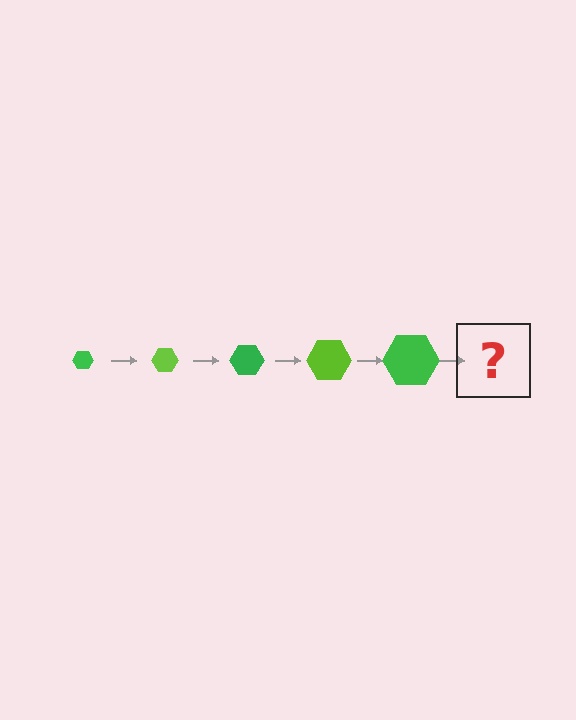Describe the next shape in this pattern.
It should be a lime hexagon, larger than the previous one.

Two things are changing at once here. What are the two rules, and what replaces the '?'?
The two rules are that the hexagon grows larger each step and the color cycles through green and lime. The '?' should be a lime hexagon, larger than the previous one.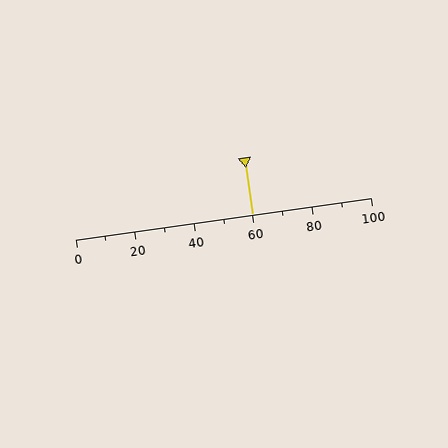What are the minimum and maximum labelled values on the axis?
The axis runs from 0 to 100.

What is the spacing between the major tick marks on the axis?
The major ticks are spaced 20 apart.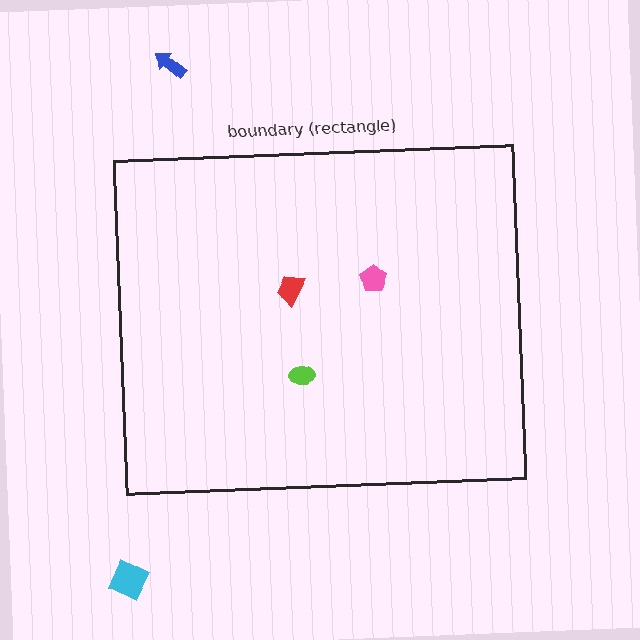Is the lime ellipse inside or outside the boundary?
Inside.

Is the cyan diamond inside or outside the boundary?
Outside.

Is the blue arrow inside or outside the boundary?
Outside.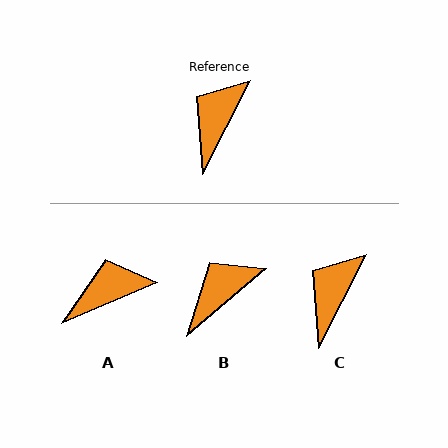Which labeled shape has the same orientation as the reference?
C.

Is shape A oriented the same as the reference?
No, it is off by about 40 degrees.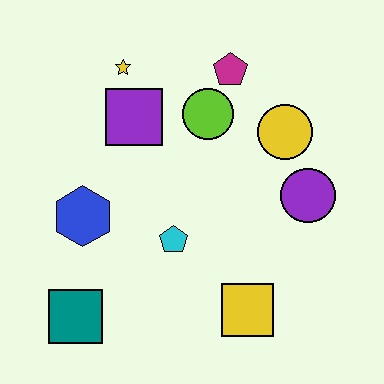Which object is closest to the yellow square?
The cyan pentagon is closest to the yellow square.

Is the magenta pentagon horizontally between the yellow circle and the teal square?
Yes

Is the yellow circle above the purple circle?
Yes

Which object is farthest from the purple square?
The yellow square is farthest from the purple square.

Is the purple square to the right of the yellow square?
No